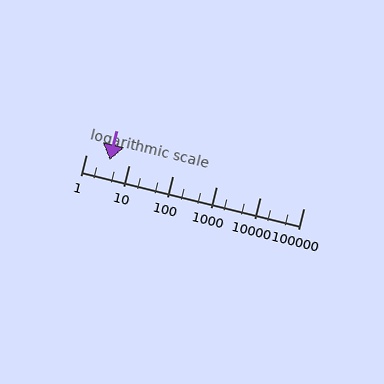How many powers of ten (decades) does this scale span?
The scale spans 5 decades, from 1 to 100000.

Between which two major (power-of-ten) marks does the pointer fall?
The pointer is between 1 and 10.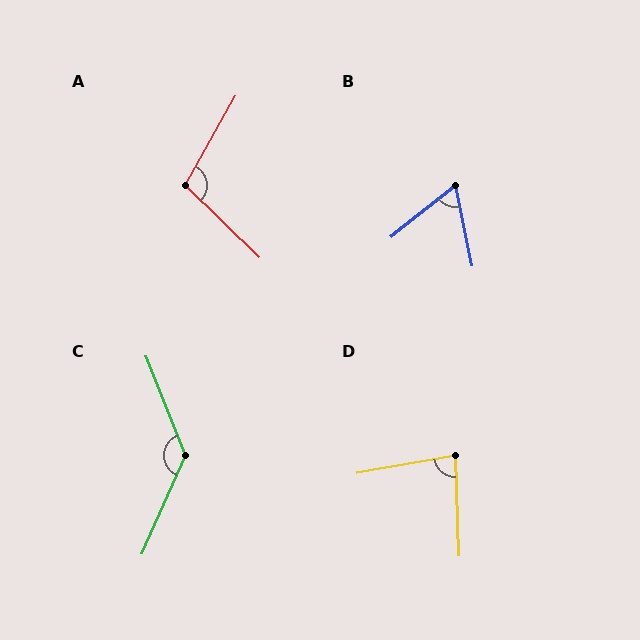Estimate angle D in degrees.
Approximately 82 degrees.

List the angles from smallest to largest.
B (64°), D (82°), A (105°), C (135°).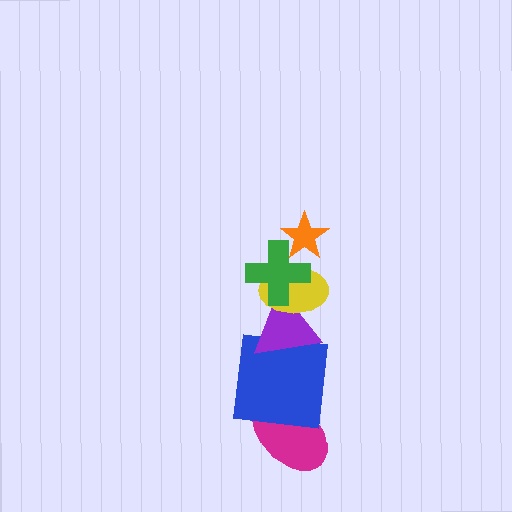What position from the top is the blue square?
The blue square is 5th from the top.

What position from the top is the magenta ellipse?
The magenta ellipse is 6th from the top.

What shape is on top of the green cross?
The orange star is on top of the green cross.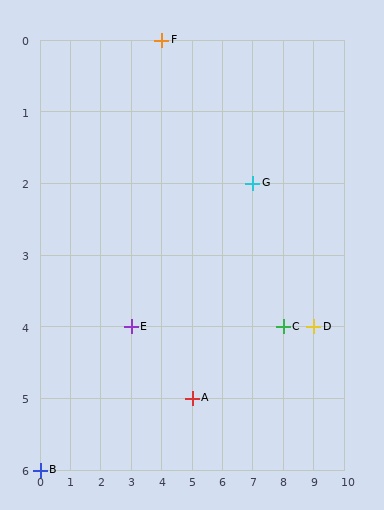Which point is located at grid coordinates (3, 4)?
Point E is at (3, 4).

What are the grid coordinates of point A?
Point A is at grid coordinates (5, 5).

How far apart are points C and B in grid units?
Points C and B are 8 columns and 2 rows apart (about 8.2 grid units diagonally).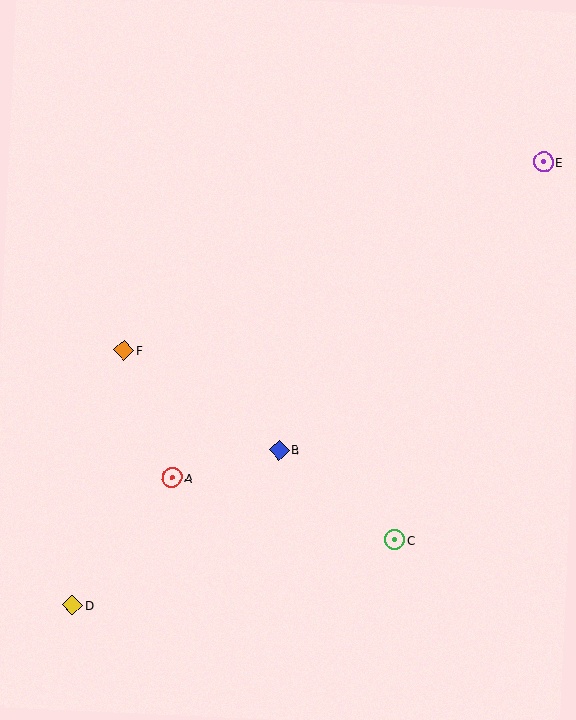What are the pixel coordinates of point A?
Point A is at (172, 478).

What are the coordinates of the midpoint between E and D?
The midpoint between E and D is at (308, 384).